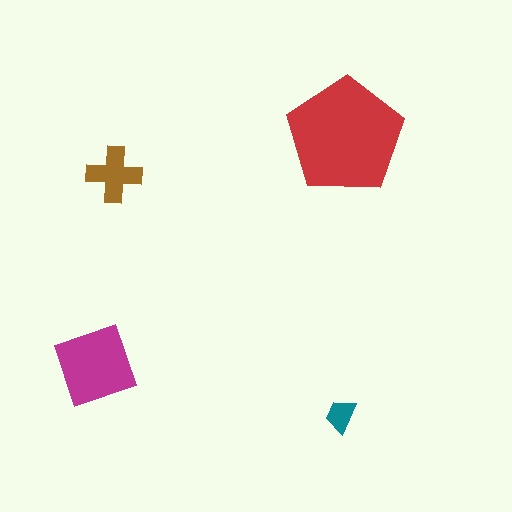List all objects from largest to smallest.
The red pentagon, the magenta diamond, the brown cross, the teal trapezoid.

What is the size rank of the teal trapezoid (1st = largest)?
4th.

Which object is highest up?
The red pentagon is topmost.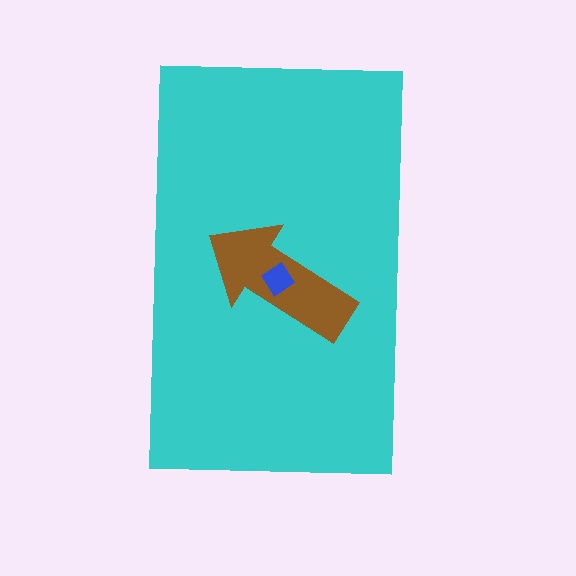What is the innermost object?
The blue diamond.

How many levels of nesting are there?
3.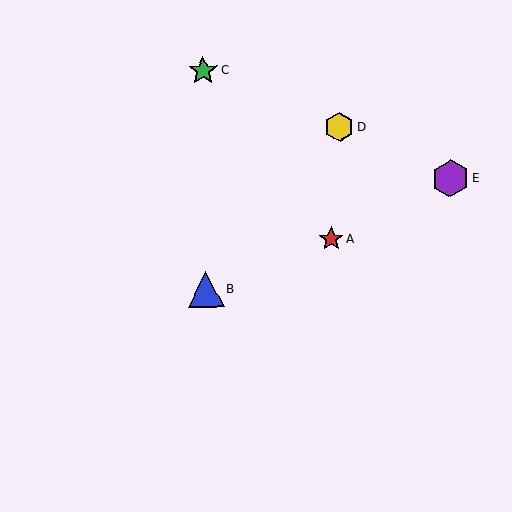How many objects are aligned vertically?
2 objects (B, C) are aligned vertically.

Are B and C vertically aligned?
Yes, both are at x≈206.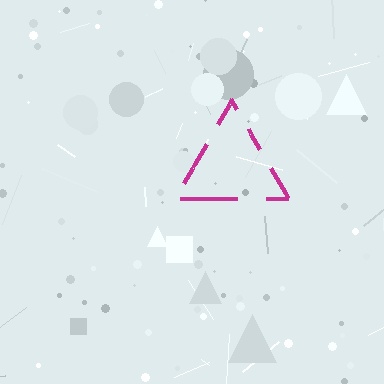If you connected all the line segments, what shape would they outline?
They would outline a triangle.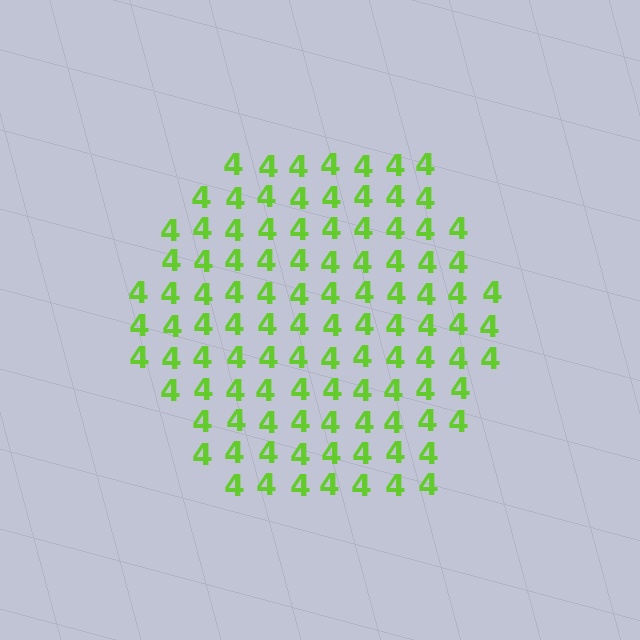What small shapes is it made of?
It is made of small digit 4's.